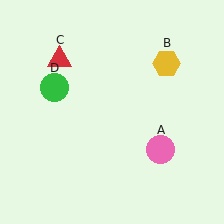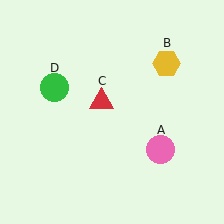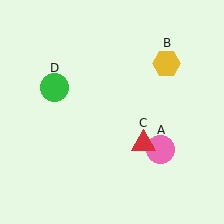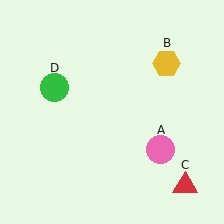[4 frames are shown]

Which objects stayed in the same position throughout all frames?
Pink circle (object A) and yellow hexagon (object B) and green circle (object D) remained stationary.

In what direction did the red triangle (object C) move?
The red triangle (object C) moved down and to the right.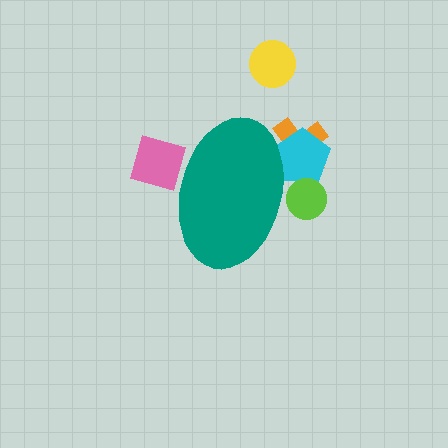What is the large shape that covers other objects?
A teal ellipse.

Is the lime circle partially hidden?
Yes, the lime circle is partially hidden behind the teal ellipse.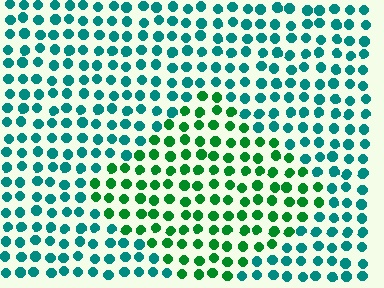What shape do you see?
I see a diamond.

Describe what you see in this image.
The image is filled with small teal elements in a uniform arrangement. A diamond-shaped region is visible where the elements are tinted to a slightly different hue, forming a subtle color boundary.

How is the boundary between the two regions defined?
The boundary is defined purely by a slight shift in hue (about 40 degrees). Spacing, size, and orientation are identical on both sides.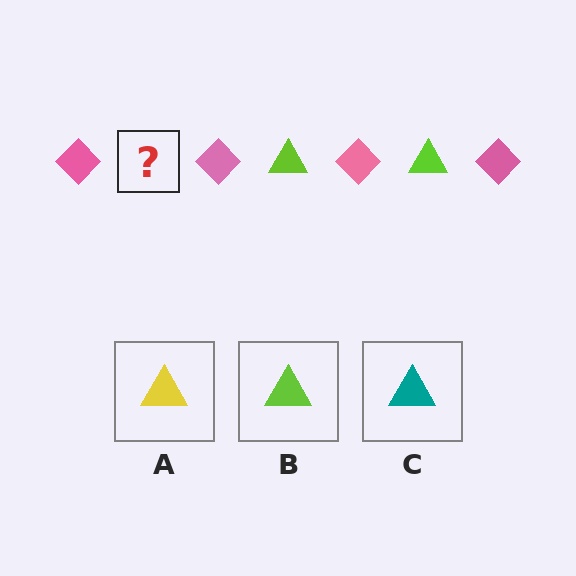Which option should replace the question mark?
Option B.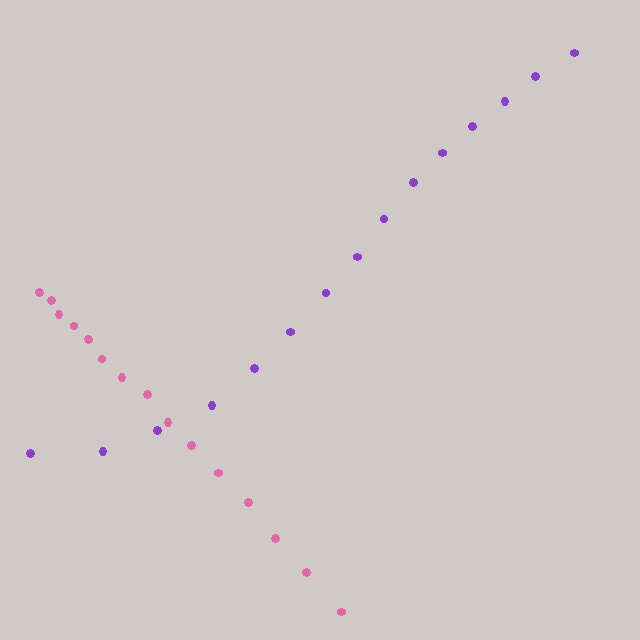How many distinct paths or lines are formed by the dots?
There are 2 distinct paths.